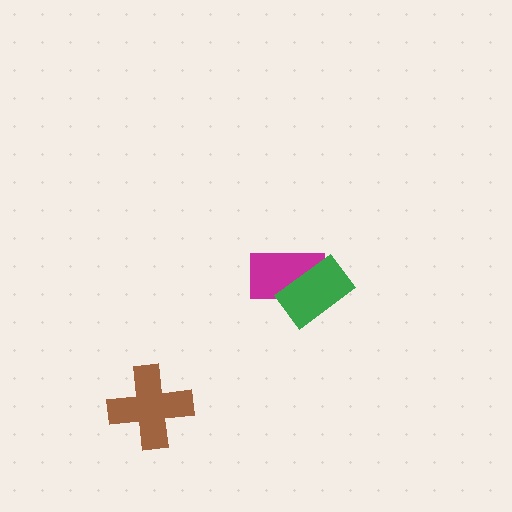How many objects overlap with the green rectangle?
1 object overlaps with the green rectangle.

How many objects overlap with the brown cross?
0 objects overlap with the brown cross.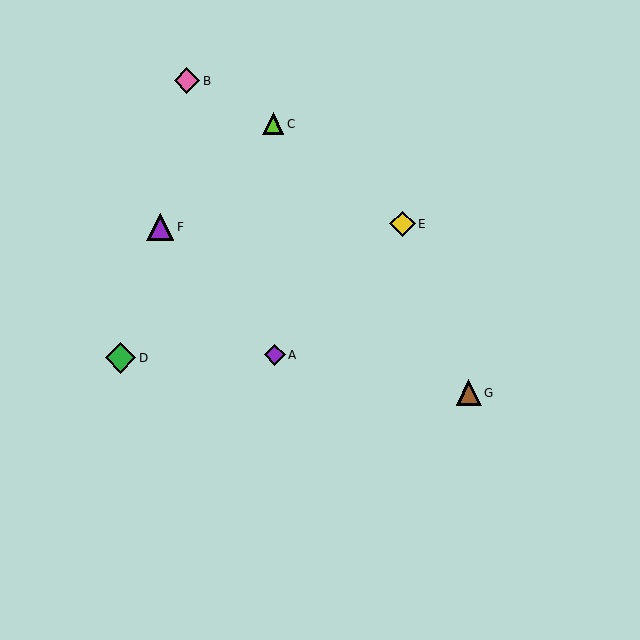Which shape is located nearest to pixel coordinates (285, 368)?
The purple diamond (labeled A) at (275, 355) is nearest to that location.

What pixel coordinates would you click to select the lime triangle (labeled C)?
Click at (273, 124) to select the lime triangle C.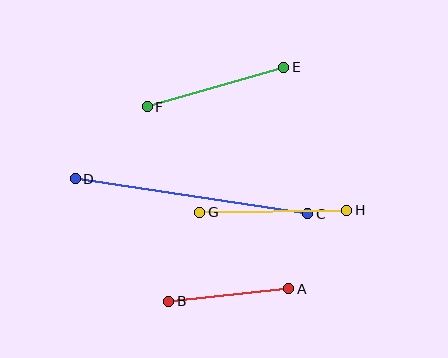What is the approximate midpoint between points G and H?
The midpoint is at approximately (273, 211) pixels.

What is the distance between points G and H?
The distance is approximately 147 pixels.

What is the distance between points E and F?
The distance is approximately 142 pixels.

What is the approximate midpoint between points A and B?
The midpoint is at approximately (229, 295) pixels.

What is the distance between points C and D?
The distance is approximately 235 pixels.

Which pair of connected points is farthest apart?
Points C and D are farthest apart.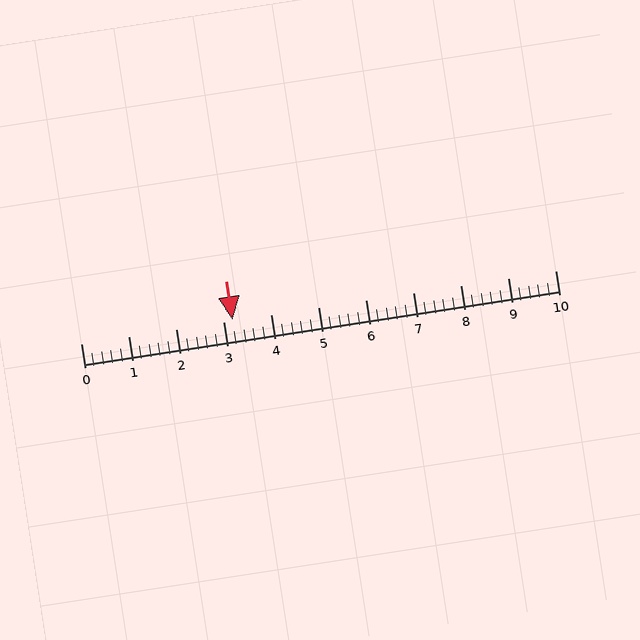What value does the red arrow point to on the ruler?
The red arrow points to approximately 3.2.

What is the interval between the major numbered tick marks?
The major tick marks are spaced 1 units apart.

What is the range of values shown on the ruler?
The ruler shows values from 0 to 10.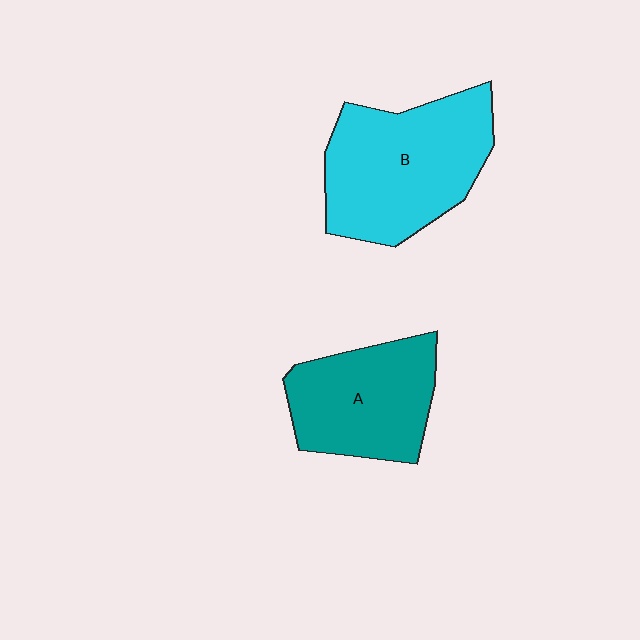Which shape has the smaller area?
Shape A (teal).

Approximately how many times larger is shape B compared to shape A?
Approximately 1.3 times.